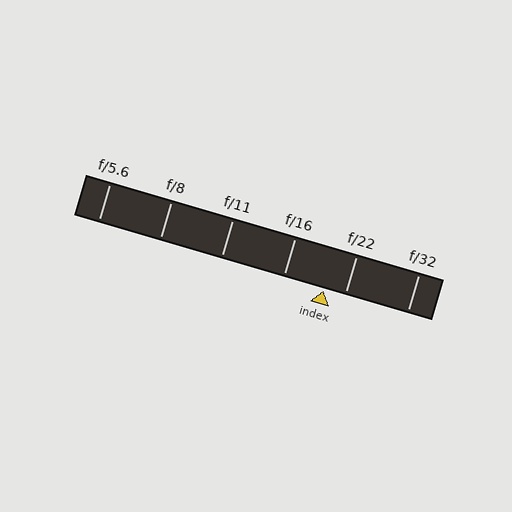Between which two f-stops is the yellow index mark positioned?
The index mark is between f/16 and f/22.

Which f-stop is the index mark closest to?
The index mark is closest to f/22.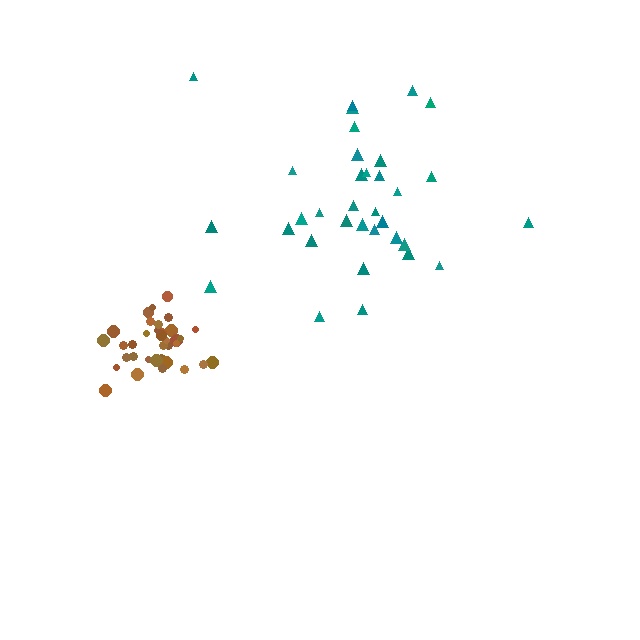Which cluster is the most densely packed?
Brown.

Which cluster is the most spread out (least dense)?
Teal.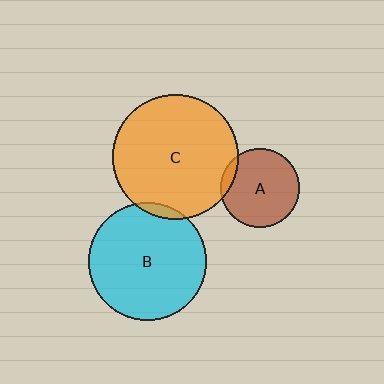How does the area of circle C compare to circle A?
Approximately 2.5 times.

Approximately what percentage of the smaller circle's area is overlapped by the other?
Approximately 5%.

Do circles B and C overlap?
Yes.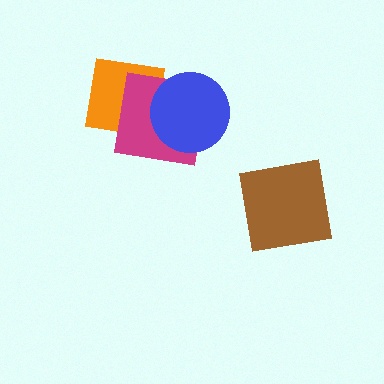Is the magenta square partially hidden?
Yes, it is partially covered by another shape.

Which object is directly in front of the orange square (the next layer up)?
The magenta square is directly in front of the orange square.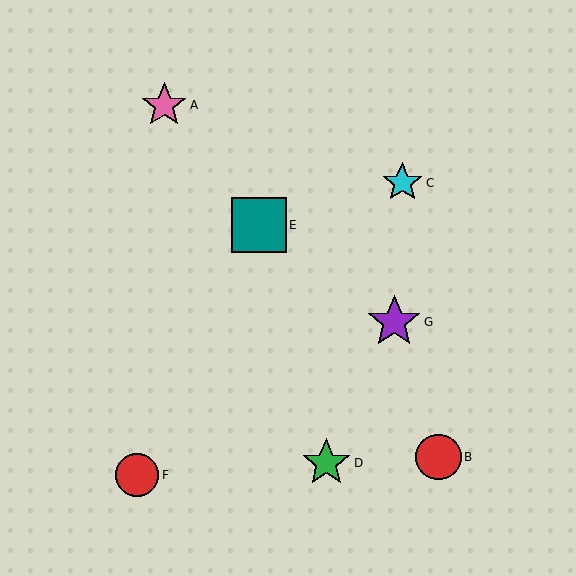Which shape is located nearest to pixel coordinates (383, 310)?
The purple star (labeled G) at (394, 322) is nearest to that location.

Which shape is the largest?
The teal square (labeled E) is the largest.